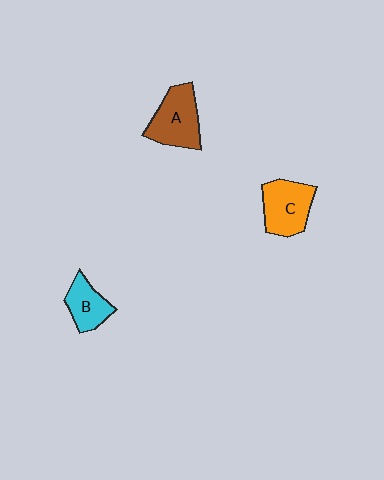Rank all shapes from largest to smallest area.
From largest to smallest: A (brown), C (orange), B (cyan).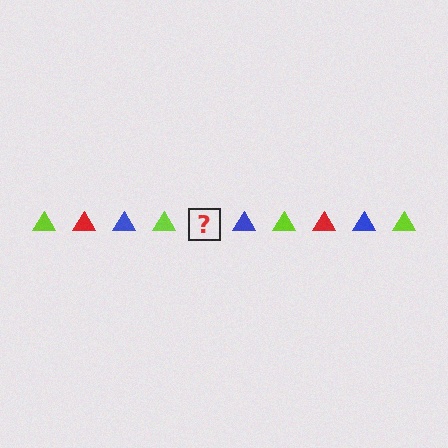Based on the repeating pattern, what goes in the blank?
The blank should be a red triangle.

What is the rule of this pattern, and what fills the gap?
The rule is that the pattern cycles through lime, red, blue triangles. The gap should be filled with a red triangle.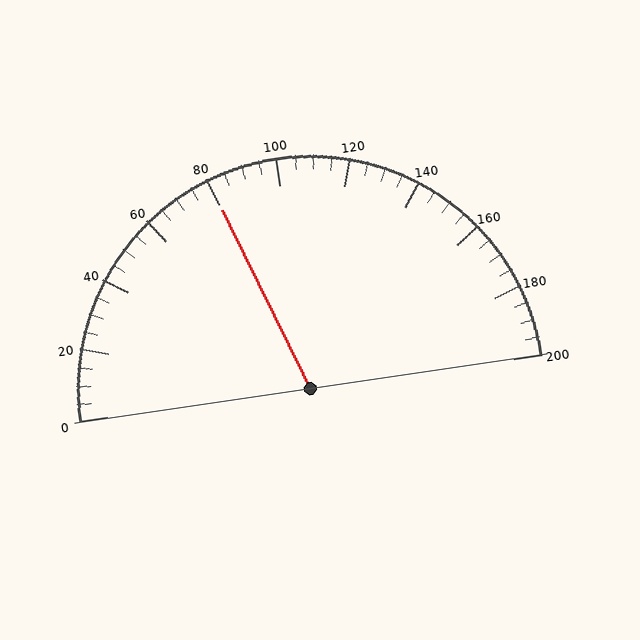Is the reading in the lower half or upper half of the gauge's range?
The reading is in the lower half of the range (0 to 200).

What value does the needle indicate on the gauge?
The needle indicates approximately 80.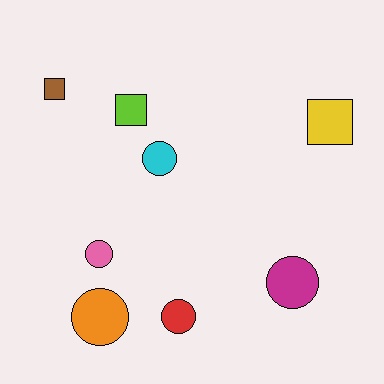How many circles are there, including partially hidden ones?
There are 5 circles.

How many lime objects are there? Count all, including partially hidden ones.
There is 1 lime object.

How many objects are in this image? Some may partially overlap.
There are 8 objects.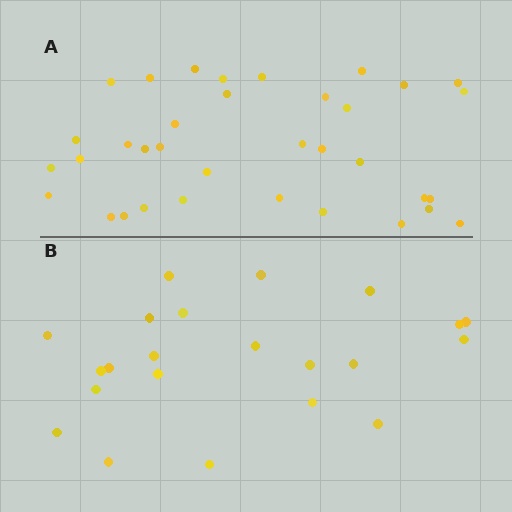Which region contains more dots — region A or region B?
Region A (the top region) has more dots.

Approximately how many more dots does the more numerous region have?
Region A has approximately 15 more dots than region B.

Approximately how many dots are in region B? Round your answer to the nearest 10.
About 20 dots. (The exact count is 22, which rounds to 20.)